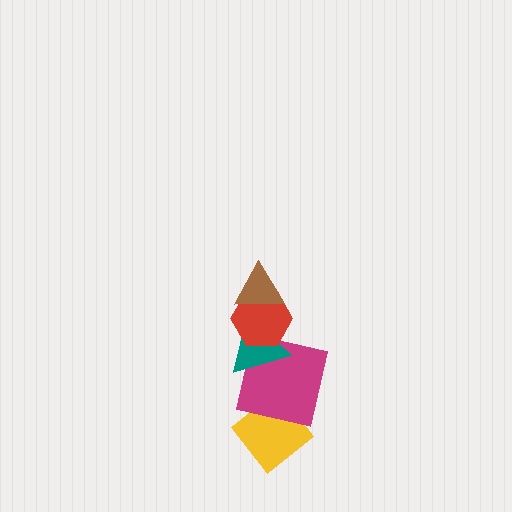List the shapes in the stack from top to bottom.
From top to bottom: the brown triangle, the red hexagon, the teal triangle, the magenta square, the yellow diamond.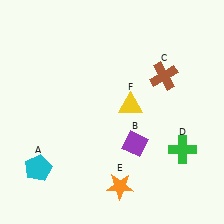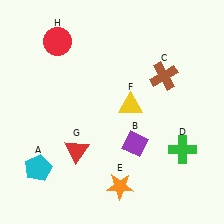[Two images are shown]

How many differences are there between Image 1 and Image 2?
There are 2 differences between the two images.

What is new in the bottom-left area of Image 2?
A red triangle (G) was added in the bottom-left area of Image 2.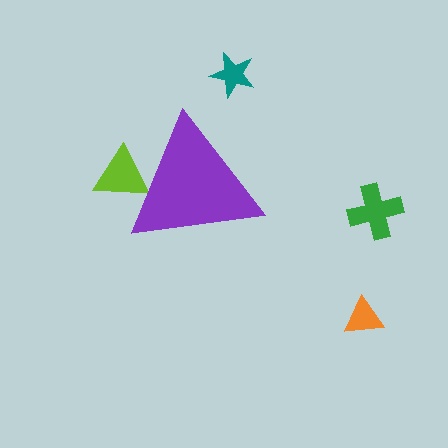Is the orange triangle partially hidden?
No, the orange triangle is fully visible.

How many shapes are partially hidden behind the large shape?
1 shape is partially hidden.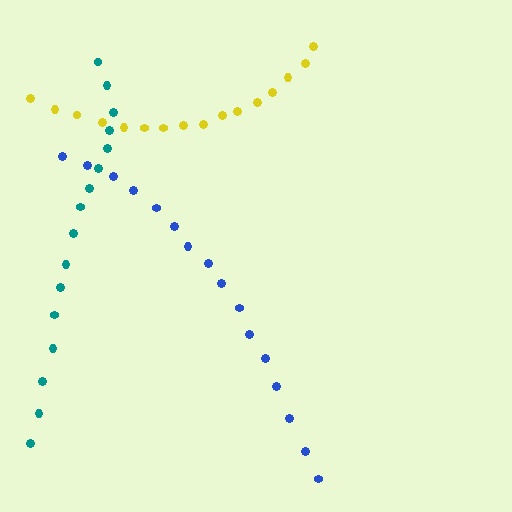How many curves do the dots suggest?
There are 3 distinct paths.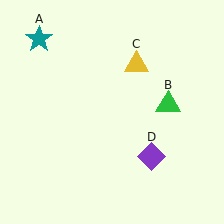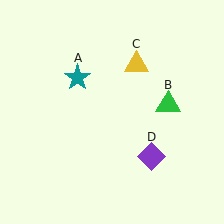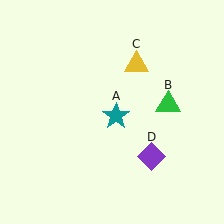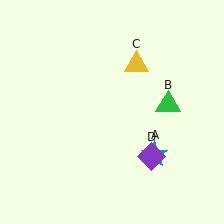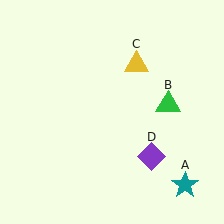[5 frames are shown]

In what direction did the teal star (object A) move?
The teal star (object A) moved down and to the right.